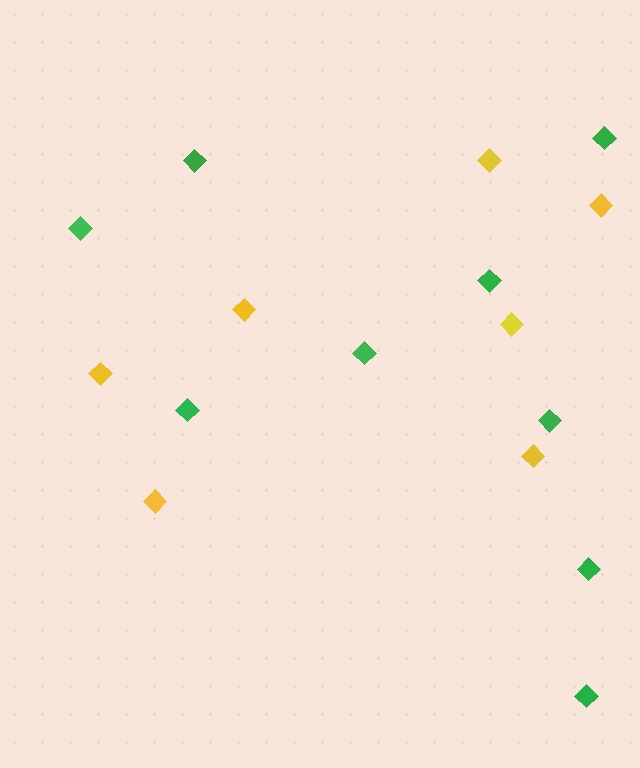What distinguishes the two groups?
There are 2 groups: one group of yellow diamonds (7) and one group of green diamonds (9).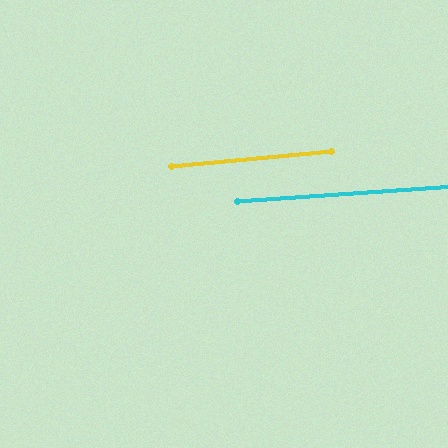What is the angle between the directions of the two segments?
Approximately 2 degrees.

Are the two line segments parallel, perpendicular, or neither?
Parallel — their directions differ by only 1.7°.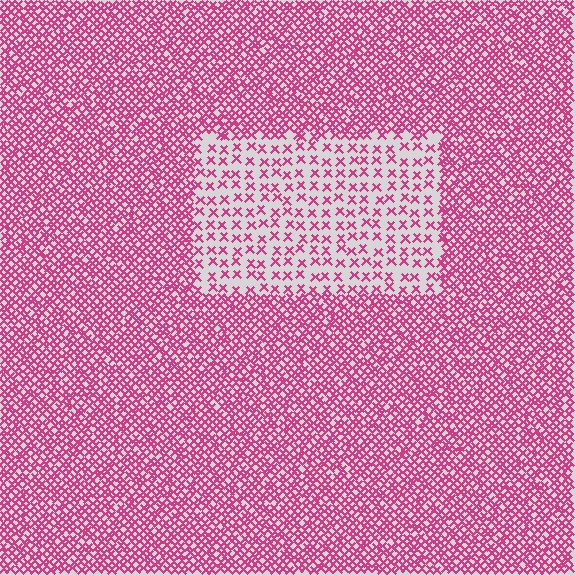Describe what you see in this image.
The image contains small magenta elements arranged at two different densities. A rectangle-shaped region is visible where the elements are less densely packed than the surrounding area.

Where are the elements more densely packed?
The elements are more densely packed outside the rectangle boundary.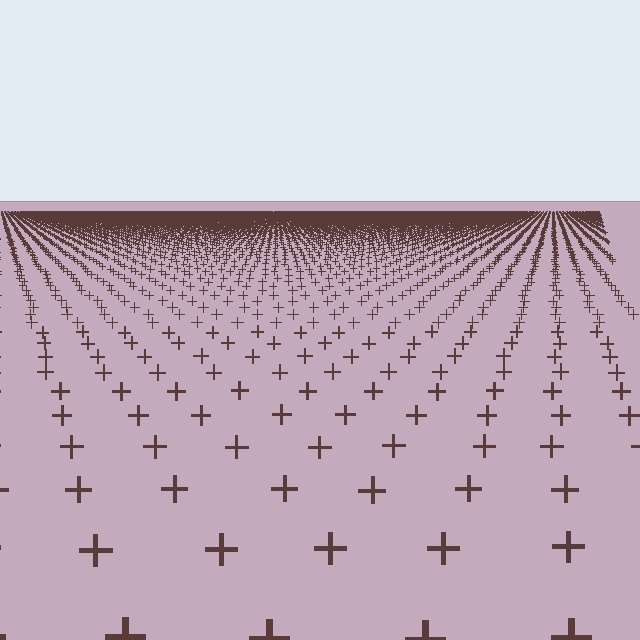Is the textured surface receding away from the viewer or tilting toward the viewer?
The surface is receding away from the viewer. Texture elements get smaller and denser toward the top.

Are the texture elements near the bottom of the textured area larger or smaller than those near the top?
Larger. Near the bottom, elements are closer to the viewer and appear at a bigger on-screen size.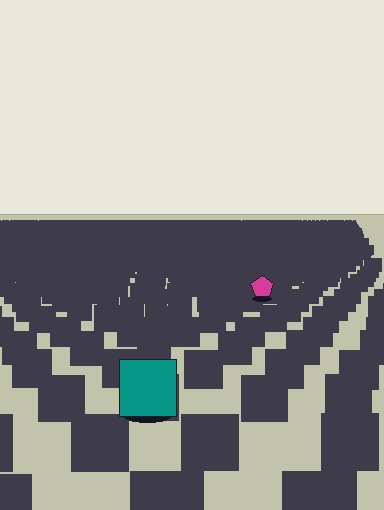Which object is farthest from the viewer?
The magenta pentagon is farthest from the viewer. It appears smaller and the ground texture around it is denser.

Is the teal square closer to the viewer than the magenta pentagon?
Yes. The teal square is closer — you can tell from the texture gradient: the ground texture is coarser near it.